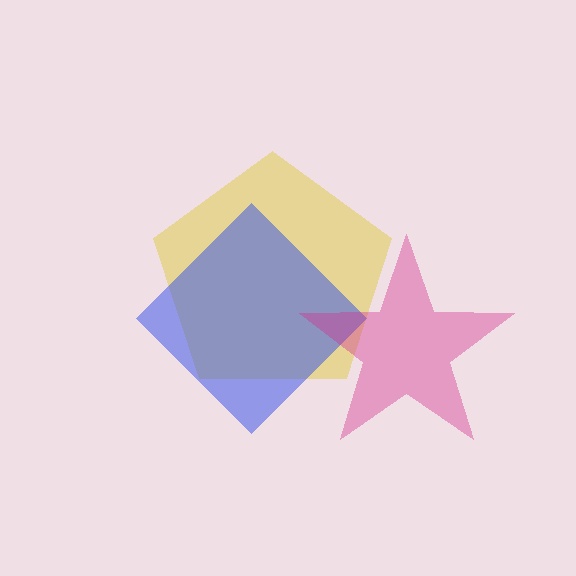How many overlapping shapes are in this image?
There are 3 overlapping shapes in the image.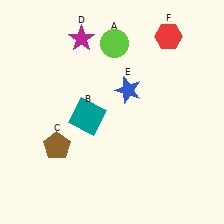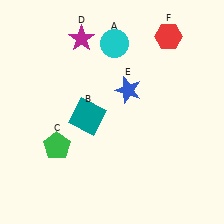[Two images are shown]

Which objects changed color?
A changed from lime to cyan. C changed from brown to green.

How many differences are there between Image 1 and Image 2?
There are 2 differences between the two images.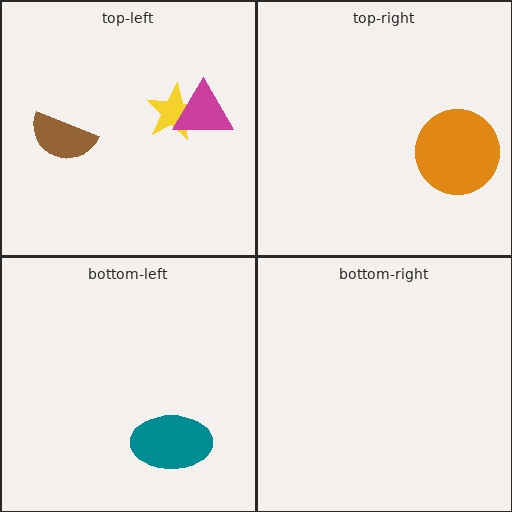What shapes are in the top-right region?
The orange circle.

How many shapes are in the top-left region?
3.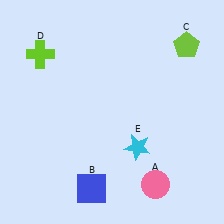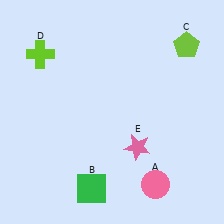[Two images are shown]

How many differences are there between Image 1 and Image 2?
There are 2 differences between the two images.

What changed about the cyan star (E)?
In Image 1, E is cyan. In Image 2, it changed to pink.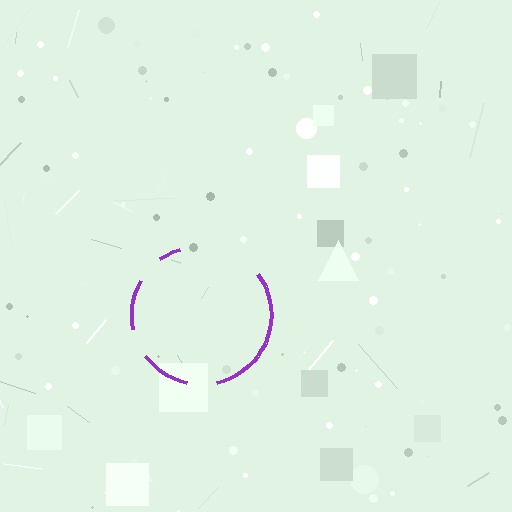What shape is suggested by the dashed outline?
The dashed outline suggests a circle.